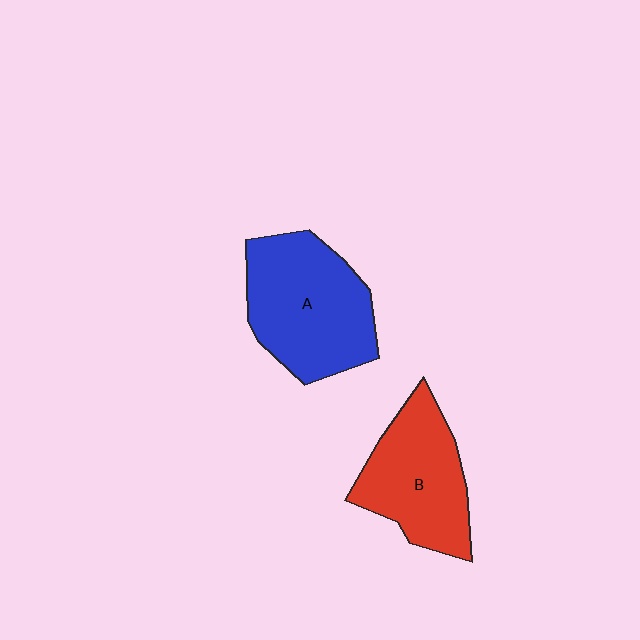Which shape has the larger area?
Shape A (blue).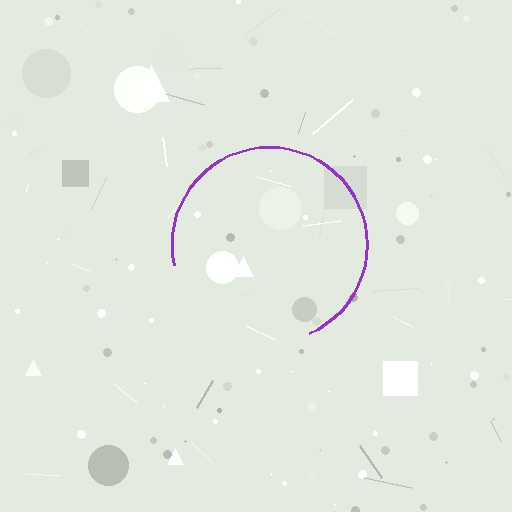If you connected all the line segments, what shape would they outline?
They would outline a circle.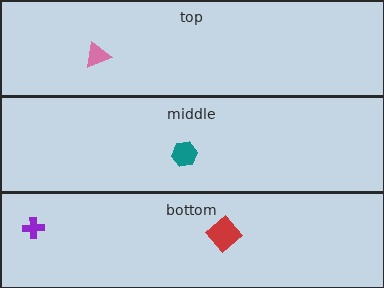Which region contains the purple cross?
The bottom region.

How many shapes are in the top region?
1.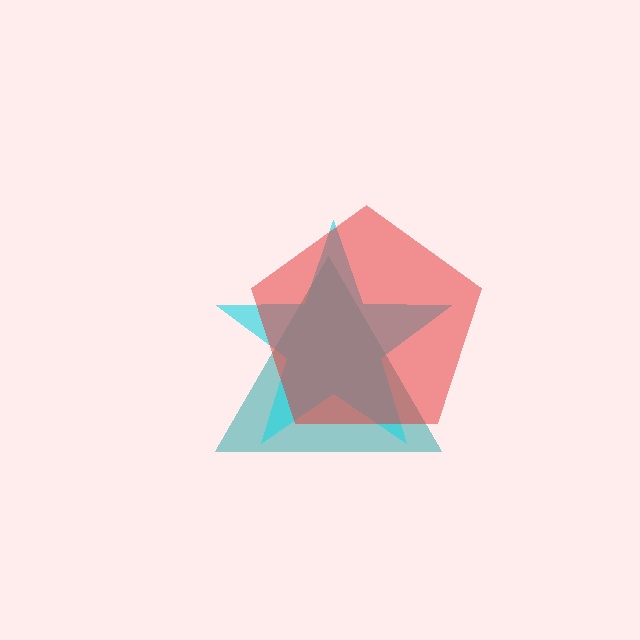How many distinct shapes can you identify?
There are 3 distinct shapes: a teal triangle, a cyan star, a red pentagon.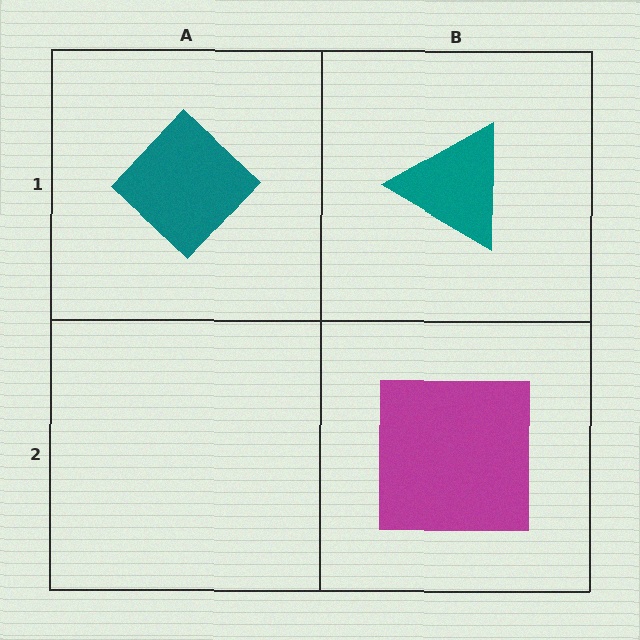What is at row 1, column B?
A teal triangle.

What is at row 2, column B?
A magenta square.